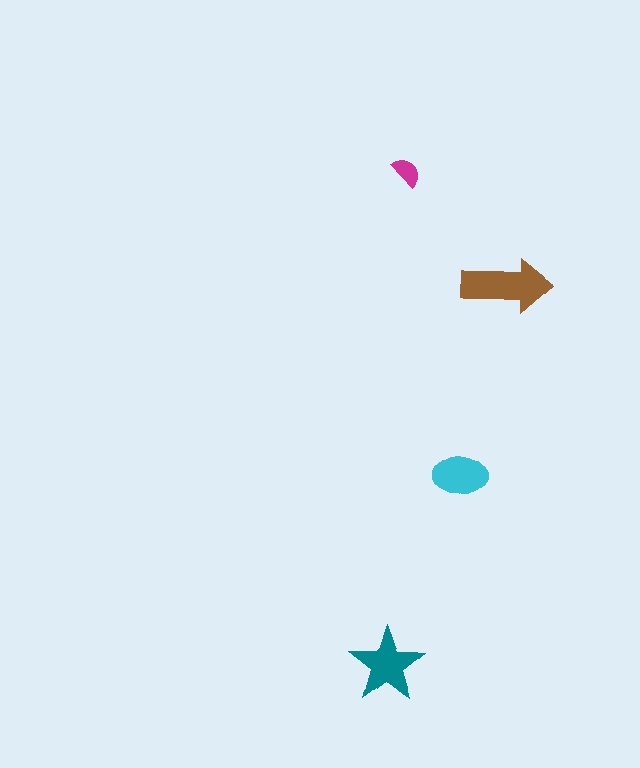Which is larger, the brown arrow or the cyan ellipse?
The brown arrow.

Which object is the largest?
The brown arrow.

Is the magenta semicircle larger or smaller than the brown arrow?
Smaller.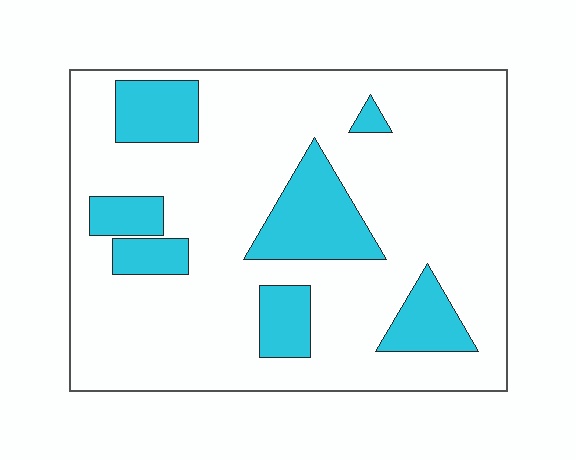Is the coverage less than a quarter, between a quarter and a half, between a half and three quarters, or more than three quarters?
Less than a quarter.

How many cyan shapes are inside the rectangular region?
7.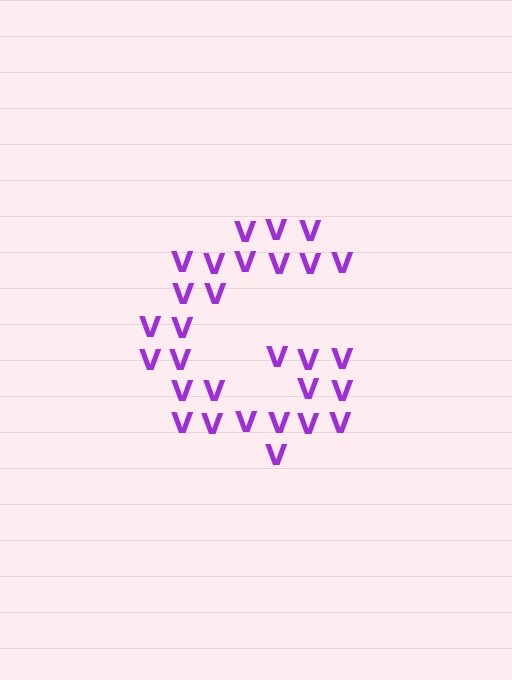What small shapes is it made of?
It is made of small letter V's.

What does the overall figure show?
The overall figure shows the letter G.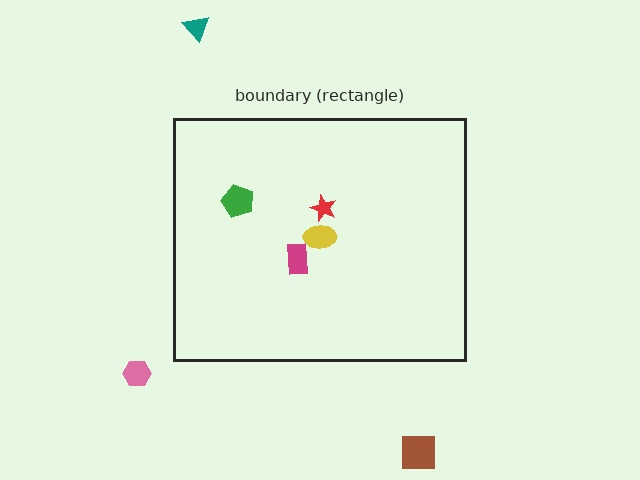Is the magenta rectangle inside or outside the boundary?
Inside.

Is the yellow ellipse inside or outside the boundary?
Inside.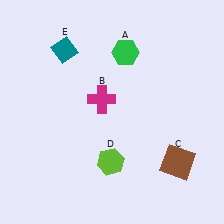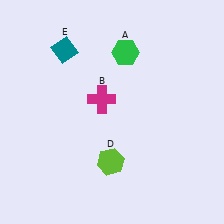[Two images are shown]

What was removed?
The brown square (C) was removed in Image 2.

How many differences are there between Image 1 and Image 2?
There is 1 difference between the two images.